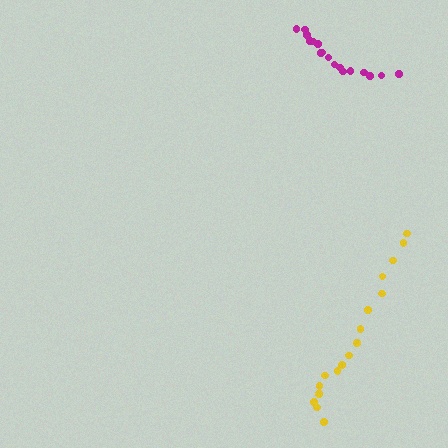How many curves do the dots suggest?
There are 2 distinct paths.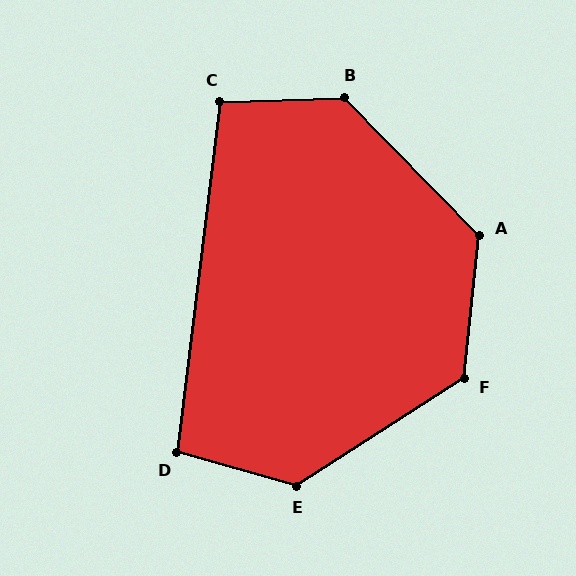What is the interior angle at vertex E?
Approximately 131 degrees (obtuse).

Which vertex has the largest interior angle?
B, at approximately 133 degrees.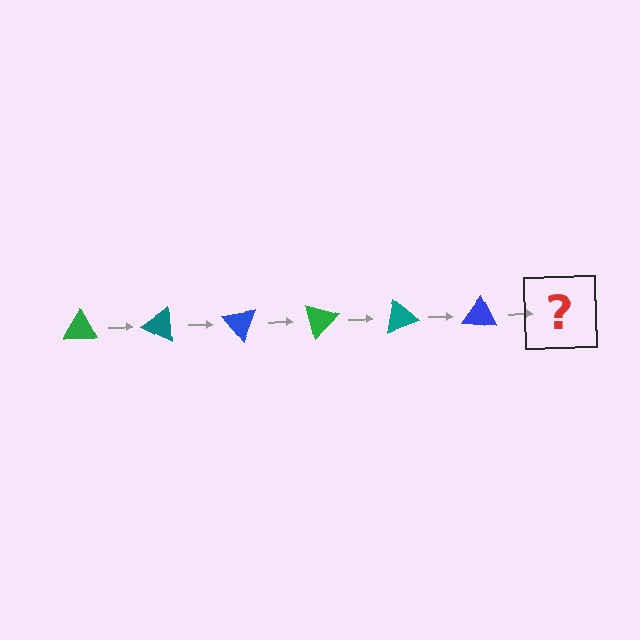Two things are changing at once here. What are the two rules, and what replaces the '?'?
The two rules are that it rotates 25 degrees each step and the color cycles through green, teal, and blue. The '?' should be a green triangle, rotated 150 degrees from the start.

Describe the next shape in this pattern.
It should be a green triangle, rotated 150 degrees from the start.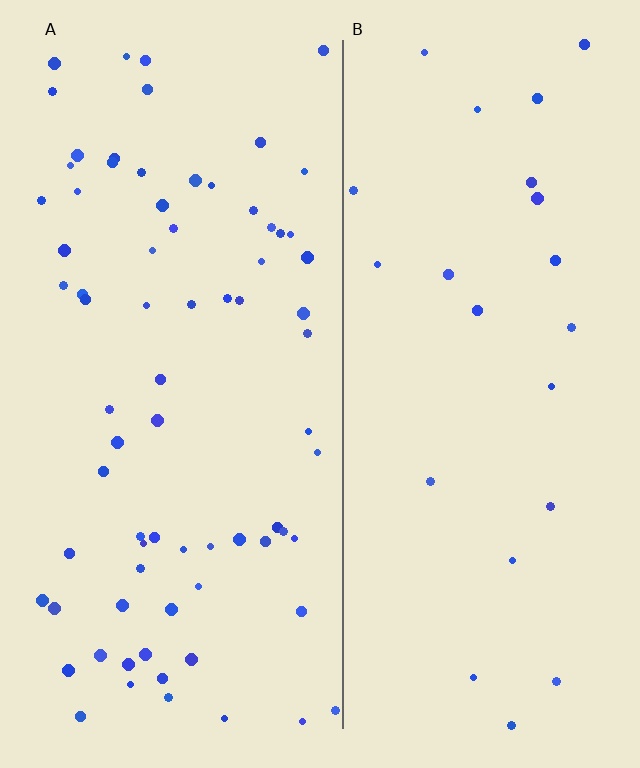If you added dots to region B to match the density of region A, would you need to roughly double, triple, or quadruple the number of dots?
Approximately triple.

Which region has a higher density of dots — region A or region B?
A (the left).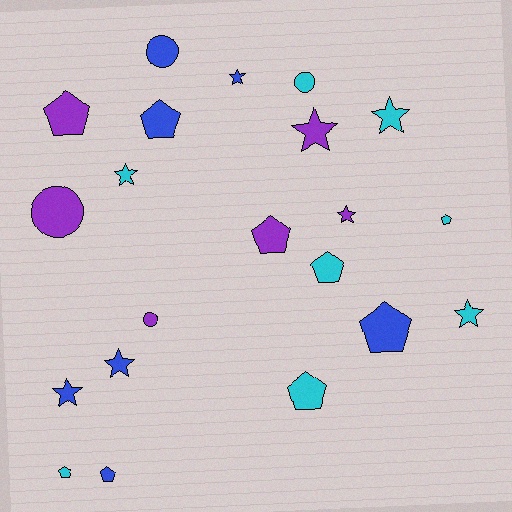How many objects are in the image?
There are 21 objects.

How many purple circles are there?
There are 2 purple circles.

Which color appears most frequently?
Cyan, with 8 objects.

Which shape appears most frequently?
Pentagon, with 9 objects.